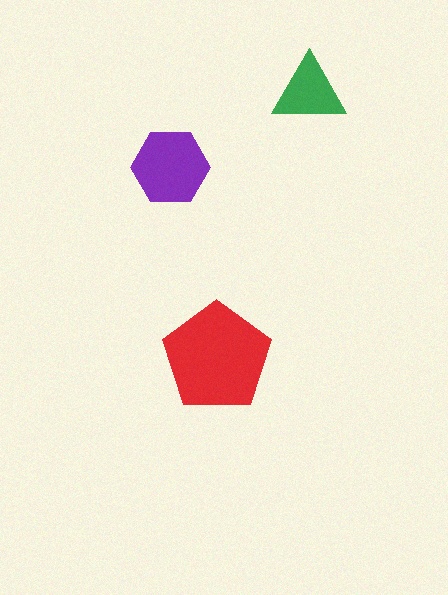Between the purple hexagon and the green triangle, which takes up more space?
The purple hexagon.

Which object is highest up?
The green triangle is topmost.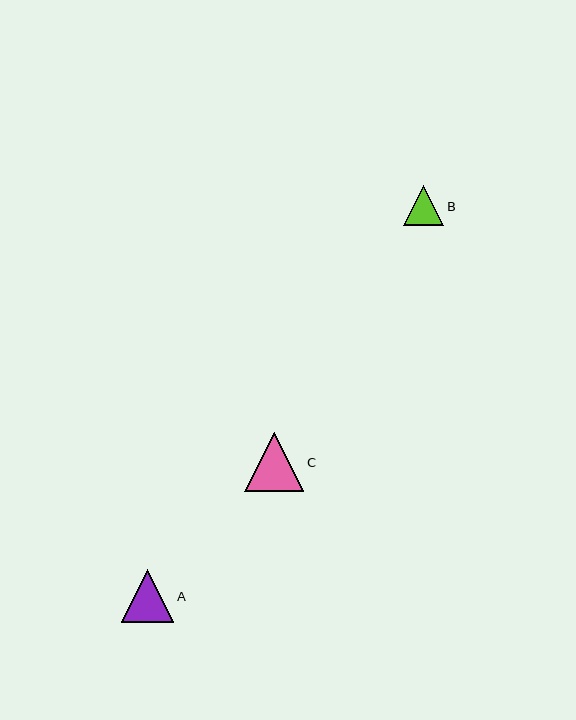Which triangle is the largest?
Triangle C is the largest with a size of approximately 59 pixels.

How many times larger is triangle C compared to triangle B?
Triangle C is approximately 1.5 times the size of triangle B.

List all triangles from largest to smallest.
From largest to smallest: C, A, B.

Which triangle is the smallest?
Triangle B is the smallest with a size of approximately 40 pixels.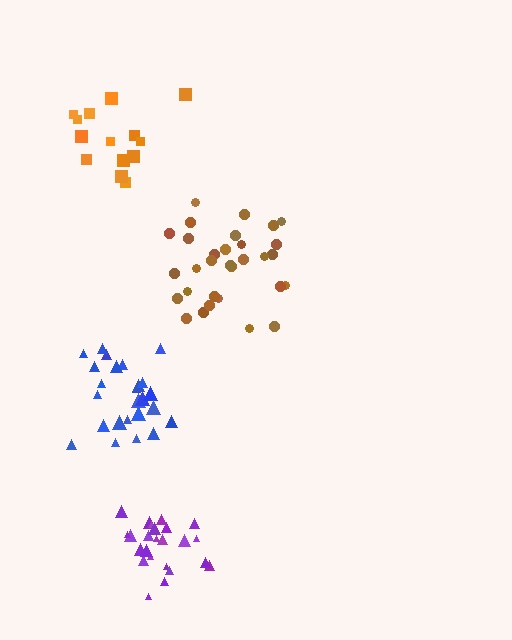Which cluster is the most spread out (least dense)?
Orange.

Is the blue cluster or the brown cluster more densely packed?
Blue.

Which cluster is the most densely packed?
Purple.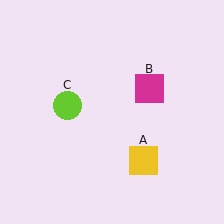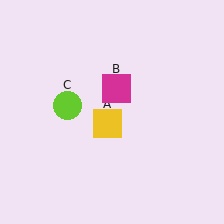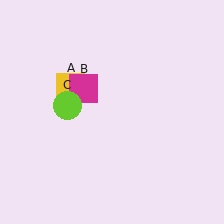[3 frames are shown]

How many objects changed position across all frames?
2 objects changed position: yellow square (object A), magenta square (object B).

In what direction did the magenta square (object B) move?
The magenta square (object B) moved left.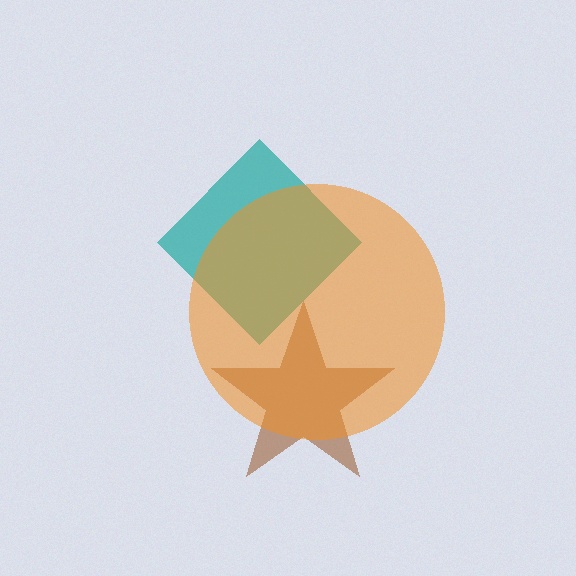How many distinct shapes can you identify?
There are 3 distinct shapes: a teal diamond, a brown star, an orange circle.